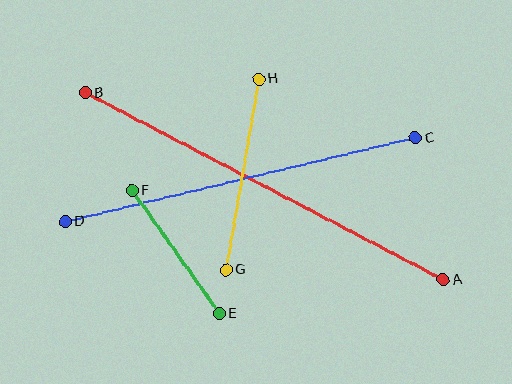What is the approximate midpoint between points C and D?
The midpoint is at approximately (241, 180) pixels.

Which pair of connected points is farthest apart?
Points A and B are farthest apart.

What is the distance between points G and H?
The distance is approximately 194 pixels.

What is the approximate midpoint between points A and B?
The midpoint is at approximately (264, 186) pixels.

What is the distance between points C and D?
The distance is approximately 360 pixels.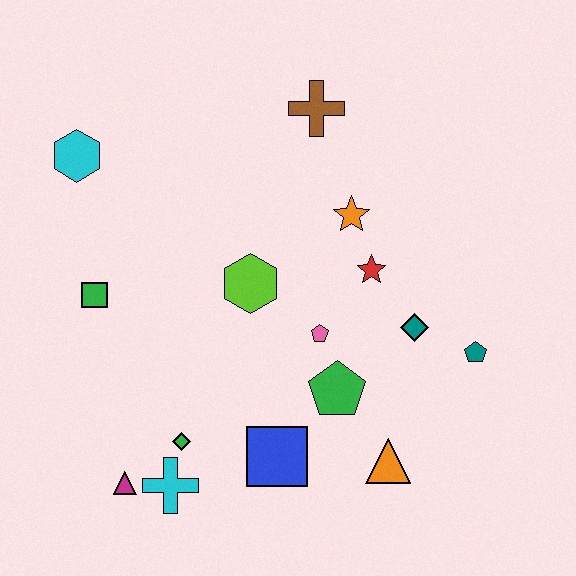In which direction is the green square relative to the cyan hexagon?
The green square is below the cyan hexagon.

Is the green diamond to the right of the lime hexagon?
No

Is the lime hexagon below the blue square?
No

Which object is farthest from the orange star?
The magenta triangle is farthest from the orange star.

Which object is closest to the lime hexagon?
The pink pentagon is closest to the lime hexagon.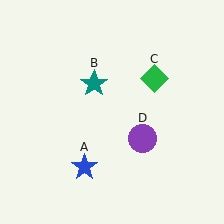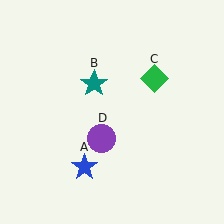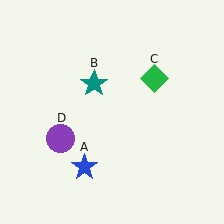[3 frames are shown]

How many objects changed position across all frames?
1 object changed position: purple circle (object D).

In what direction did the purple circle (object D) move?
The purple circle (object D) moved left.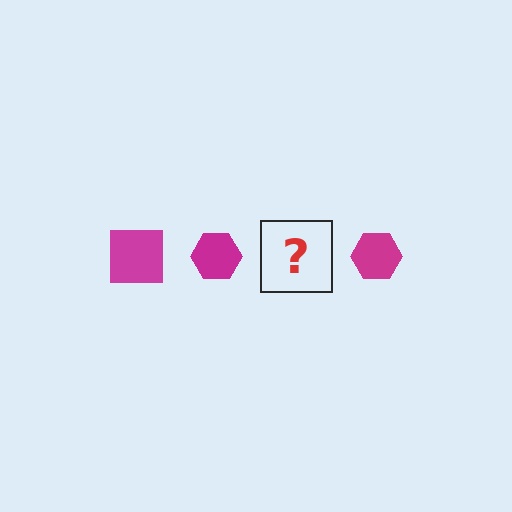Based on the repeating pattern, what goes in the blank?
The blank should be a magenta square.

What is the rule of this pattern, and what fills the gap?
The rule is that the pattern cycles through square, hexagon shapes in magenta. The gap should be filled with a magenta square.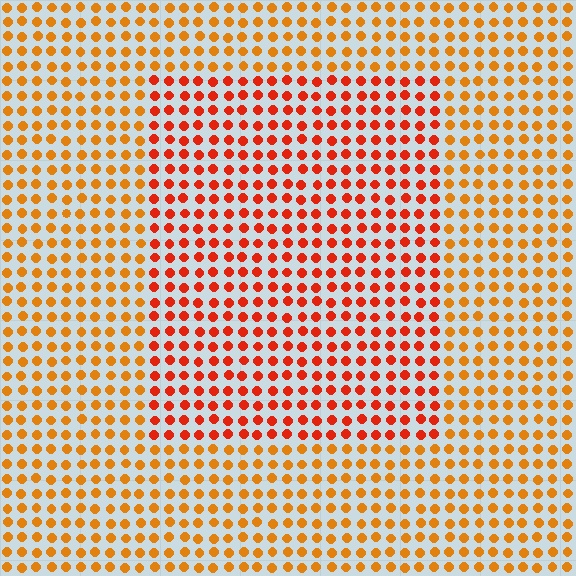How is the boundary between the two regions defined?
The boundary is defined purely by a slight shift in hue (about 27 degrees). Spacing, size, and orientation are identical on both sides.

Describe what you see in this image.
The image is filled with small orange elements in a uniform arrangement. A rectangle-shaped region is visible where the elements are tinted to a slightly different hue, forming a subtle color boundary.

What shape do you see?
I see a rectangle.